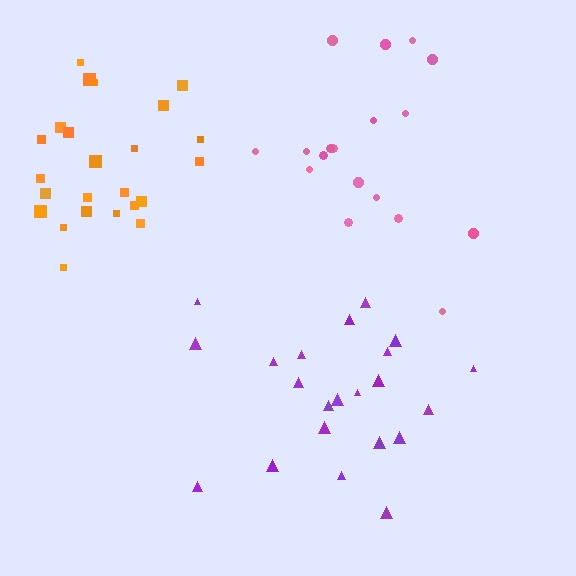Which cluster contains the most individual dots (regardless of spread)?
Orange (24).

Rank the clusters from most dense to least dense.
orange, purple, pink.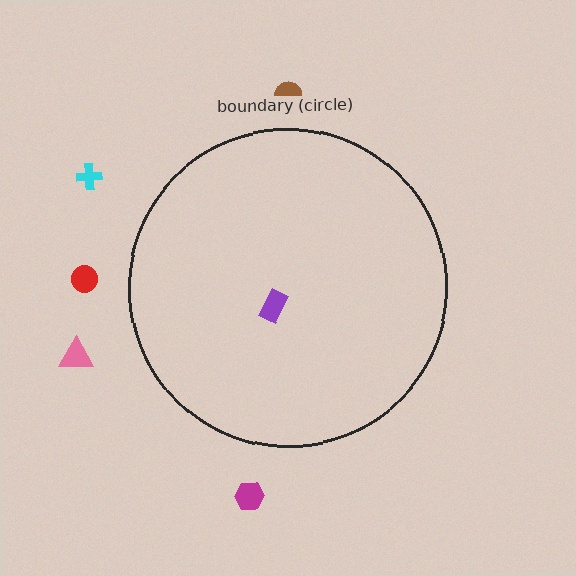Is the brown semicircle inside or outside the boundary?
Outside.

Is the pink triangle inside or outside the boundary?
Outside.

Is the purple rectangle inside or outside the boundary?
Inside.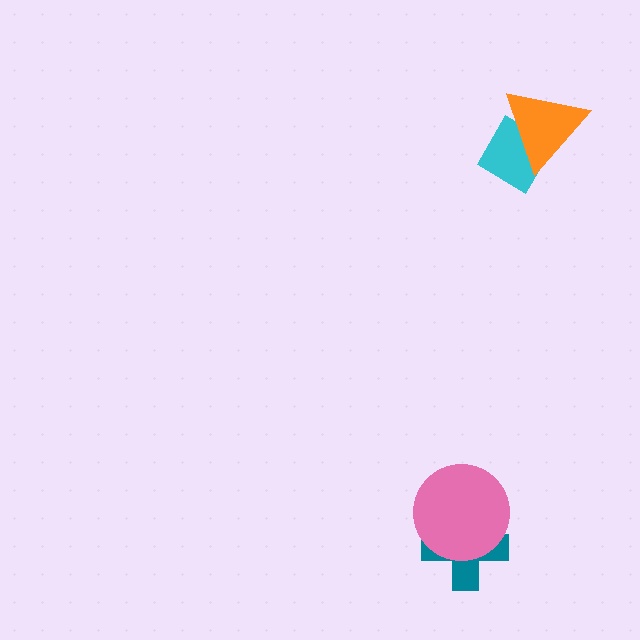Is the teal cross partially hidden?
Yes, it is partially covered by another shape.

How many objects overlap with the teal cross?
1 object overlaps with the teal cross.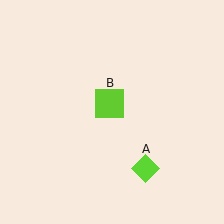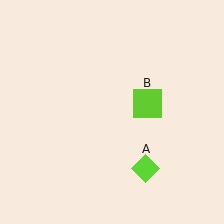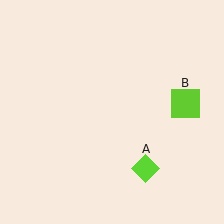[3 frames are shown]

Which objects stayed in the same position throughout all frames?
Lime diamond (object A) remained stationary.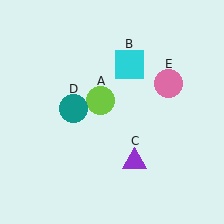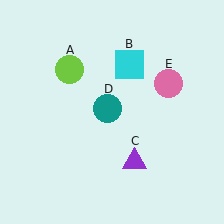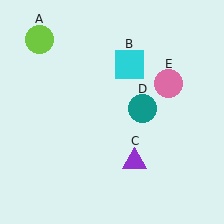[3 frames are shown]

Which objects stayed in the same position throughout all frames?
Cyan square (object B) and purple triangle (object C) and pink circle (object E) remained stationary.